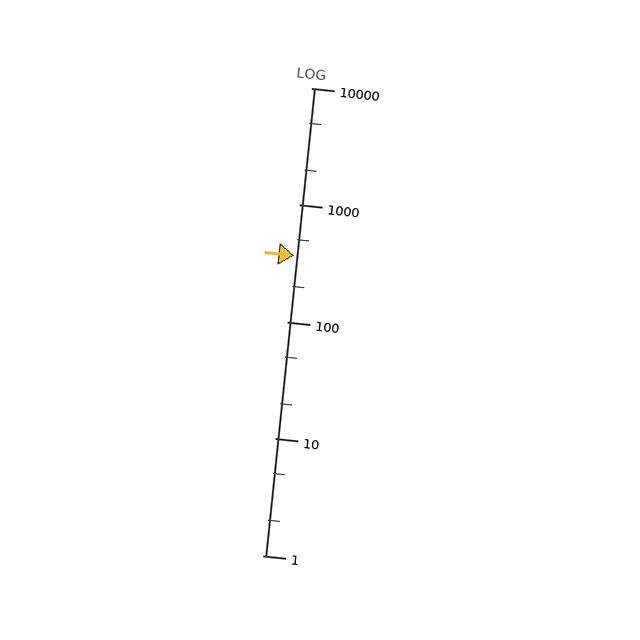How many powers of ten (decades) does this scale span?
The scale spans 4 decades, from 1 to 10000.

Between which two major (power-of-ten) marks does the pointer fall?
The pointer is between 100 and 1000.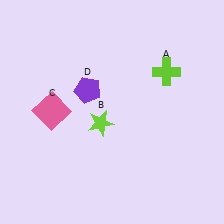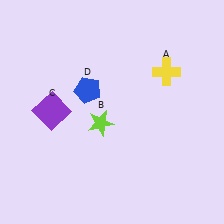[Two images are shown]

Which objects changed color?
A changed from lime to yellow. C changed from pink to purple. D changed from purple to blue.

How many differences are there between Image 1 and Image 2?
There are 3 differences between the two images.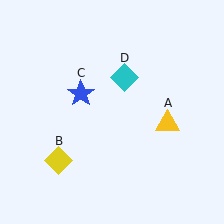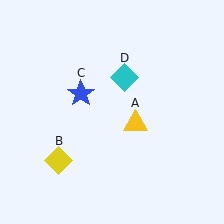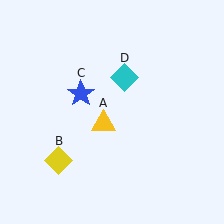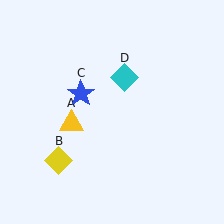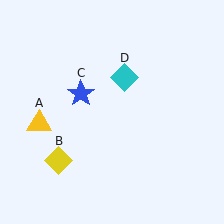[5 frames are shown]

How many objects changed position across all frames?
1 object changed position: yellow triangle (object A).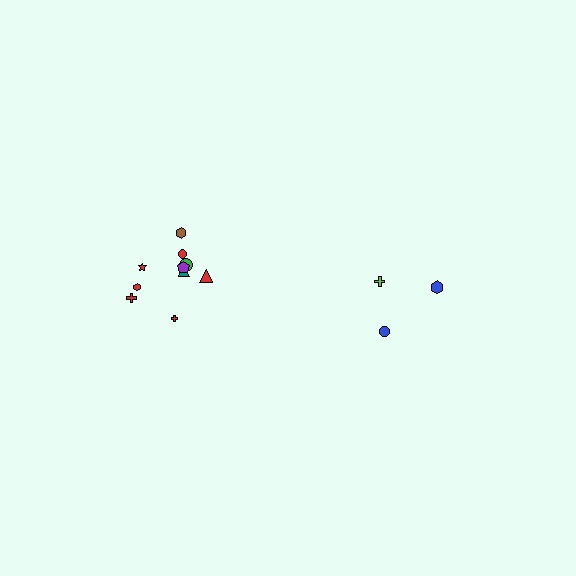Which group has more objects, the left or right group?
The left group.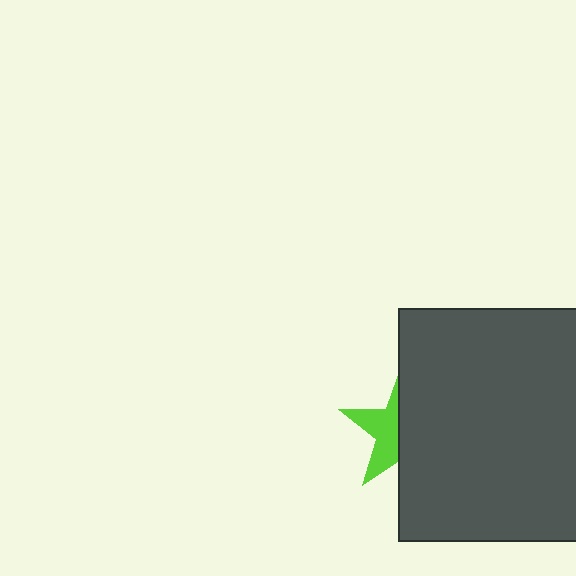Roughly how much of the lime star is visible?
A small part of it is visible (roughly 42%).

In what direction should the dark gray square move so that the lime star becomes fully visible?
The dark gray square should move right. That is the shortest direction to clear the overlap and leave the lime star fully visible.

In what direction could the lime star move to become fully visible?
The lime star could move left. That would shift it out from behind the dark gray square entirely.